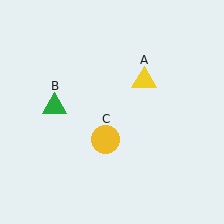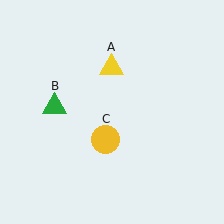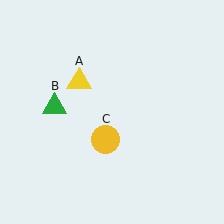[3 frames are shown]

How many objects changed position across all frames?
1 object changed position: yellow triangle (object A).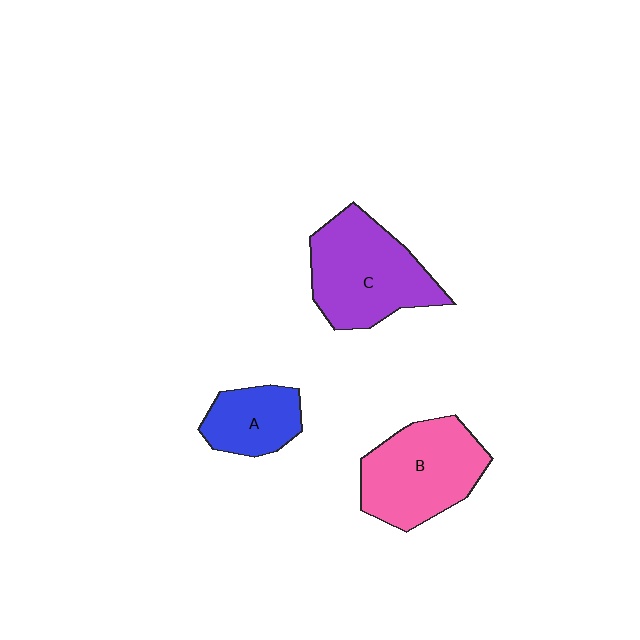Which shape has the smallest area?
Shape A (blue).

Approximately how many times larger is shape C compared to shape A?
Approximately 1.8 times.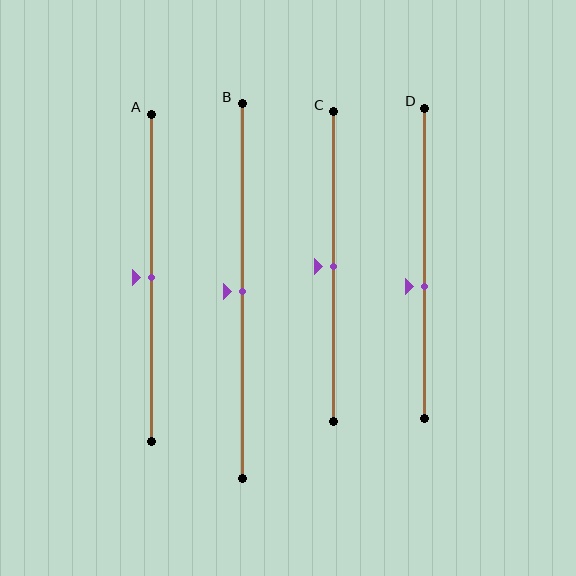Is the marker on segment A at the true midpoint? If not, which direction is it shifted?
Yes, the marker on segment A is at the true midpoint.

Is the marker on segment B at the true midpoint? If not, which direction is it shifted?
Yes, the marker on segment B is at the true midpoint.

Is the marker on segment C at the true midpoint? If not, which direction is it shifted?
Yes, the marker on segment C is at the true midpoint.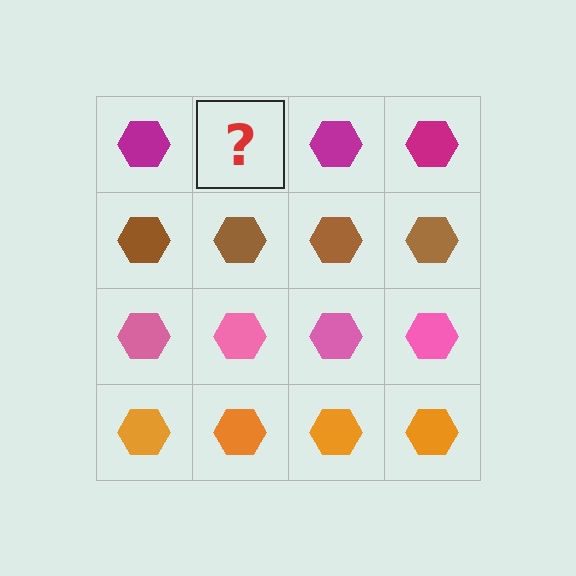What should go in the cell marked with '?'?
The missing cell should contain a magenta hexagon.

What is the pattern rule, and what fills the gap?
The rule is that each row has a consistent color. The gap should be filled with a magenta hexagon.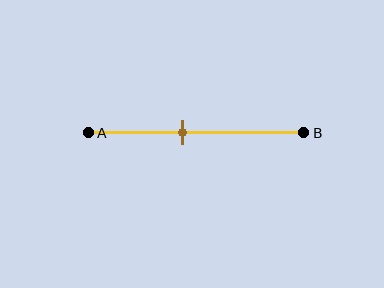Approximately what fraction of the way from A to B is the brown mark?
The brown mark is approximately 45% of the way from A to B.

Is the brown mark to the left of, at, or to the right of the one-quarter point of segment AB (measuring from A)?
The brown mark is to the right of the one-quarter point of segment AB.